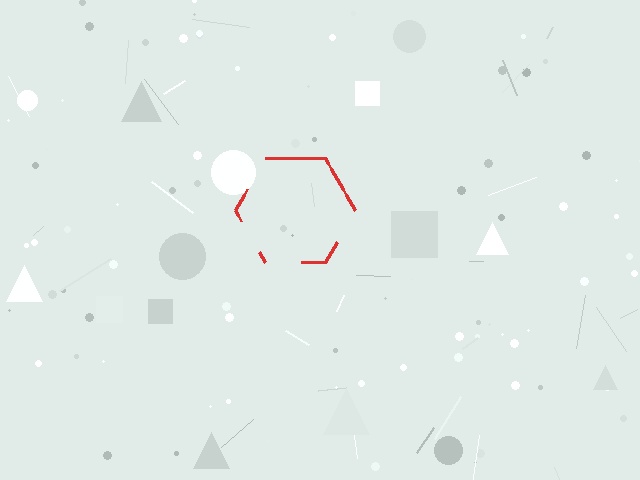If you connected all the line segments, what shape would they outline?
They would outline a hexagon.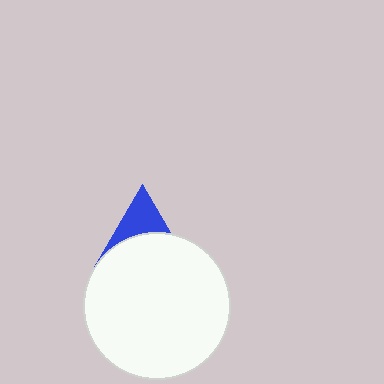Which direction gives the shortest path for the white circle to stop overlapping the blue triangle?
Moving down gives the shortest separation.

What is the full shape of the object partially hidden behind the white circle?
The partially hidden object is a blue triangle.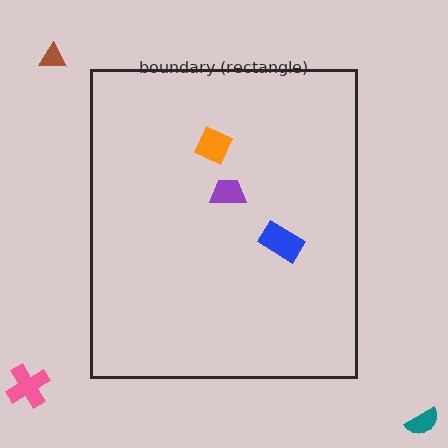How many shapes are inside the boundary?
3 inside, 3 outside.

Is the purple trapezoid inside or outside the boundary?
Inside.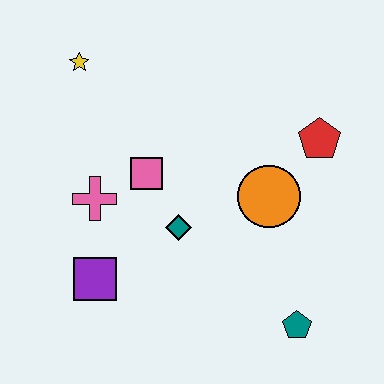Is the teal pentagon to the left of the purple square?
No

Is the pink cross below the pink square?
Yes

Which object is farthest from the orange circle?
The yellow star is farthest from the orange circle.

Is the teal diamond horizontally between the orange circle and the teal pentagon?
No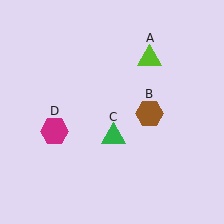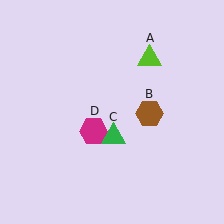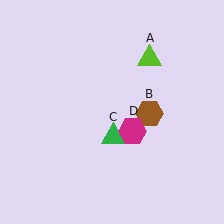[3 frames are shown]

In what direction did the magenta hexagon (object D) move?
The magenta hexagon (object D) moved right.